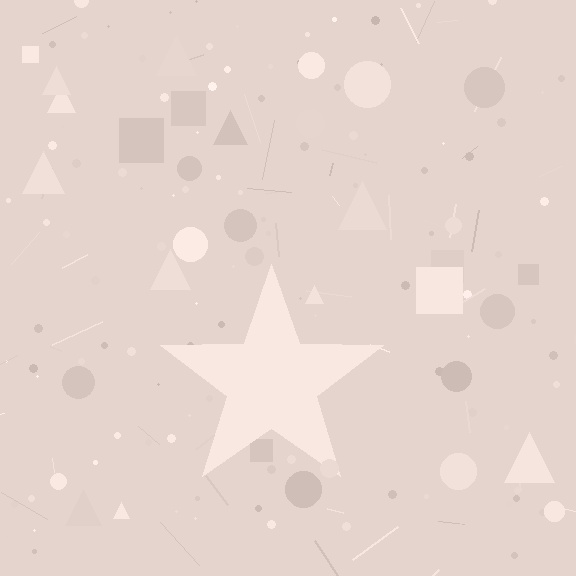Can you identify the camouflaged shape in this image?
The camouflaged shape is a star.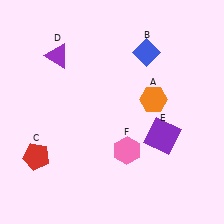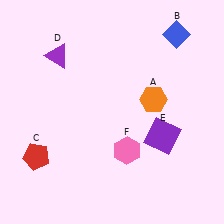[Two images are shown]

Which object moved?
The blue diamond (B) moved right.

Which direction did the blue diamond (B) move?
The blue diamond (B) moved right.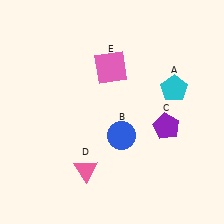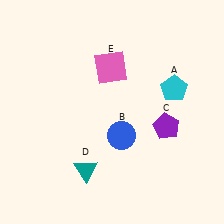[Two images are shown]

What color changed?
The triangle (D) changed from pink in Image 1 to teal in Image 2.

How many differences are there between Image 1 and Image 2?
There is 1 difference between the two images.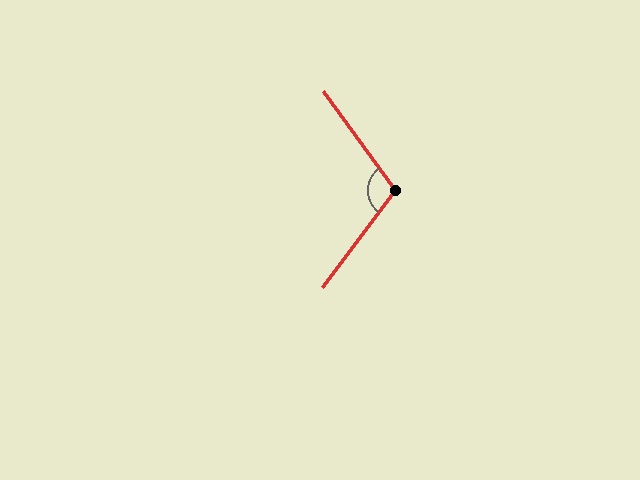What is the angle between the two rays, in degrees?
Approximately 107 degrees.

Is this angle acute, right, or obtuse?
It is obtuse.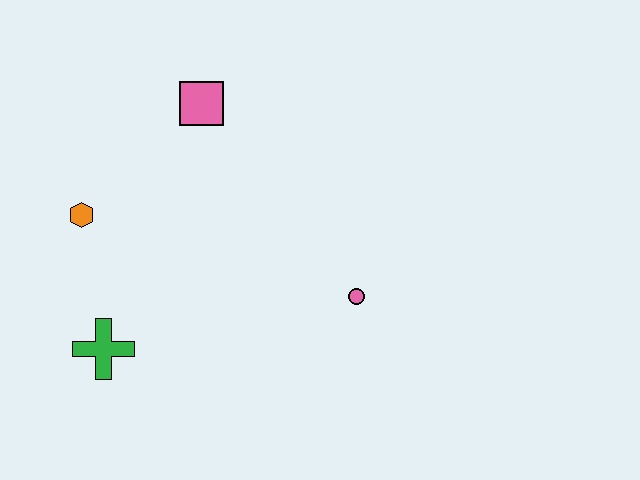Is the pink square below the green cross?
No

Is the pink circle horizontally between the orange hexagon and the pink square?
No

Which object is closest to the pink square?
The orange hexagon is closest to the pink square.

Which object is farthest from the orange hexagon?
The pink circle is farthest from the orange hexagon.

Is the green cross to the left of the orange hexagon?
No